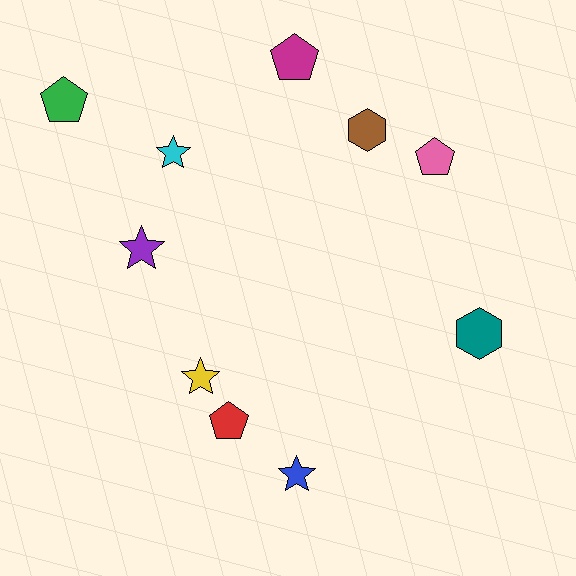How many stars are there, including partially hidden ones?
There are 4 stars.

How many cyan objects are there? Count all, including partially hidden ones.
There is 1 cyan object.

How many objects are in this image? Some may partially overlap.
There are 10 objects.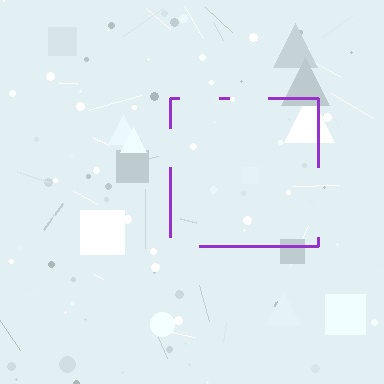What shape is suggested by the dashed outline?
The dashed outline suggests a square.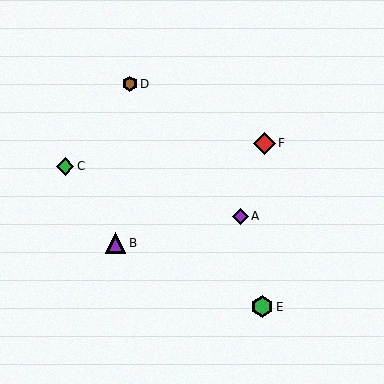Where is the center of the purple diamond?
The center of the purple diamond is at (240, 216).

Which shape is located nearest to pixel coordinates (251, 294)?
The green hexagon (labeled E) at (262, 307) is nearest to that location.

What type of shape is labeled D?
Shape D is a brown hexagon.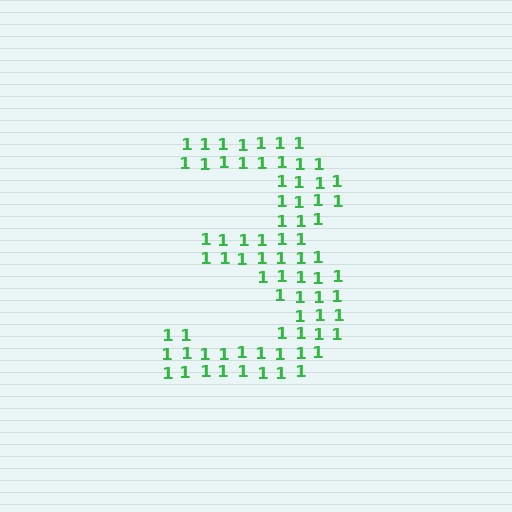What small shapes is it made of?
It is made of small digit 1's.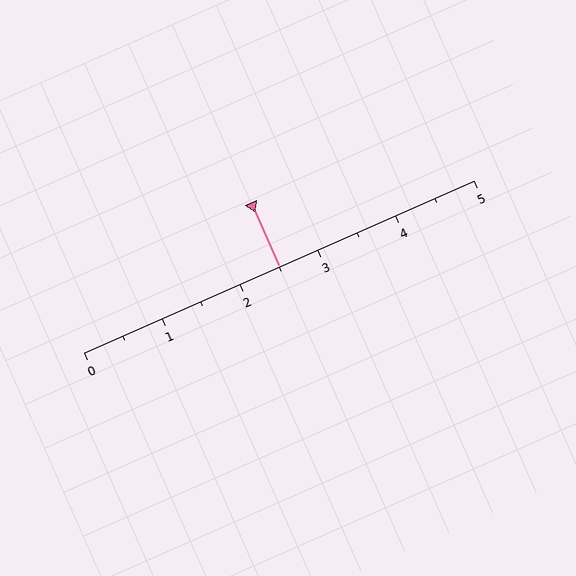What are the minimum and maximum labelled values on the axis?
The axis runs from 0 to 5.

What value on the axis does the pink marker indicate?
The marker indicates approximately 2.5.